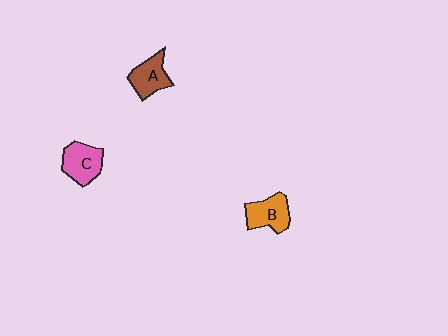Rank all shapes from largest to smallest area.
From largest to smallest: C (pink), B (orange), A (brown).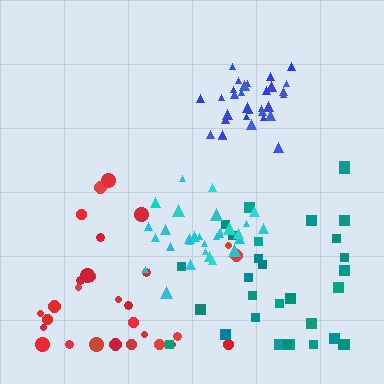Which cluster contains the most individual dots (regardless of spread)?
Teal (33).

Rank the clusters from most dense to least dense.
blue, cyan, red, teal.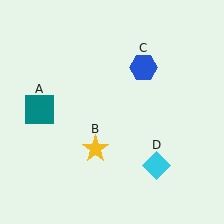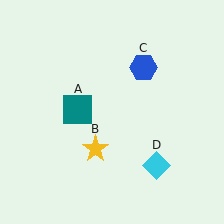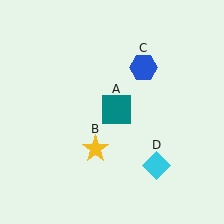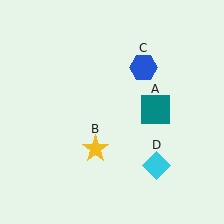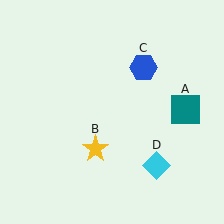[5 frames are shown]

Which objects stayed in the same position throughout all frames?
Yellow star (object B) and blue hexagon (object C) and cyan diamond (object D) remained stationary.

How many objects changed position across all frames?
1 object changed position: teal square (object A).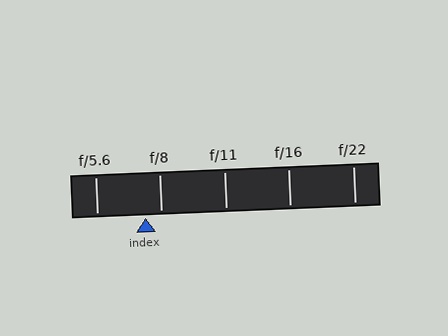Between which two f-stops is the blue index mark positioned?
The index mark is between f/5.6 and f/8.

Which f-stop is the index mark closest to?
The index mark is closest to f/8.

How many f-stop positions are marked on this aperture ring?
There are 5 f-stop positions marked.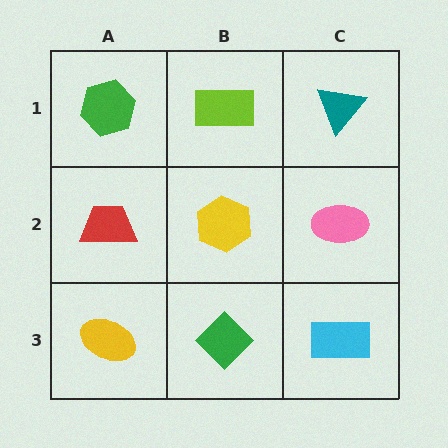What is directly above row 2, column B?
A lime rectangle.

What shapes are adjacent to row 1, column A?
A red trapezoid (row 2, column A), a lime rectangle (row 1, column B).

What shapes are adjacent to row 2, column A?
A green hexagon (row 1, column A), a yellow ellipse (row 3, column A), a yellow hexagon (row 2, column B).